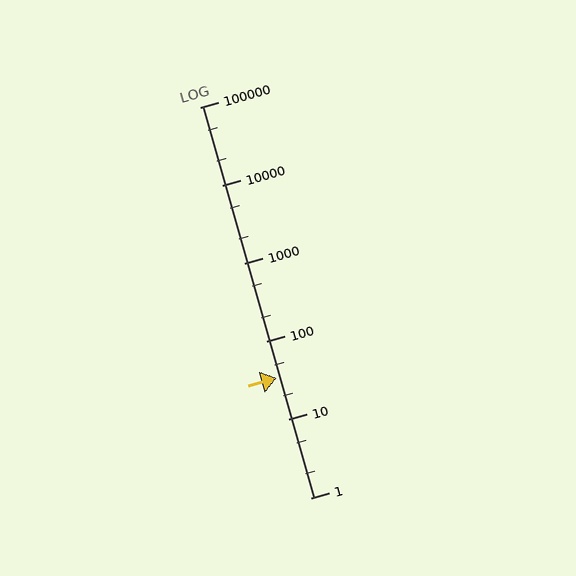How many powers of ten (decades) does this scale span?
The scale spans 5 decades, from 1 to 100000.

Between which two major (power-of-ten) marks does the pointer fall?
The pointer is between 10 and 100.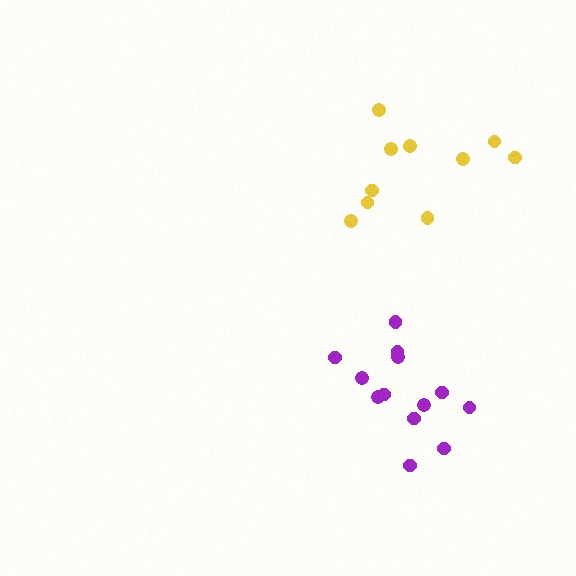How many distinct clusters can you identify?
There are 2 distinct clusters.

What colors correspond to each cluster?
The clusters are colored: purple, yellow.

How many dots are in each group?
Group 1: 13 dots, Group 2: 10 dots (23 total).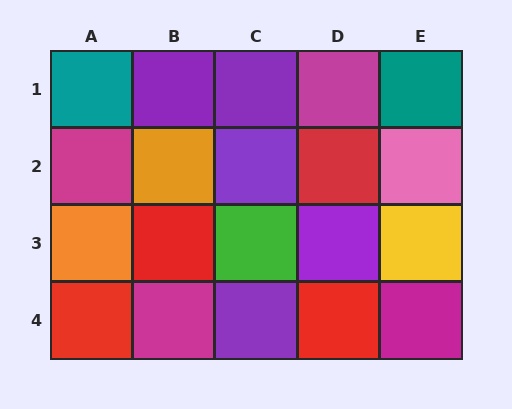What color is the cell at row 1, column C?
Purple.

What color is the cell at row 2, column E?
Pink.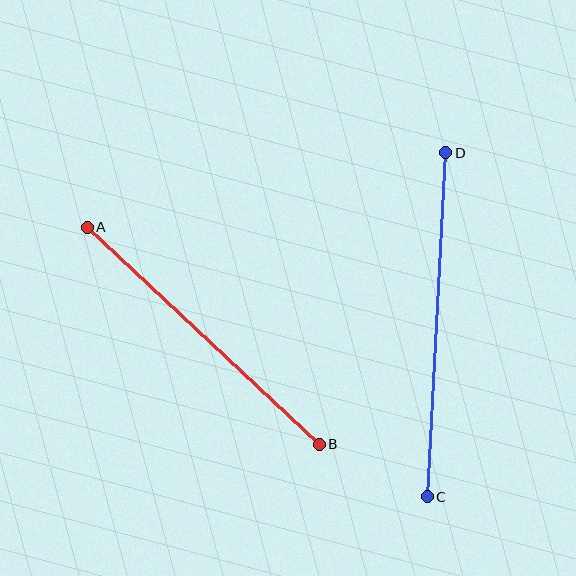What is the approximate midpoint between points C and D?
The midpoint is at approximately (437, 325) pixels.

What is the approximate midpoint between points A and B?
The midpoint is at approximately (203, 336) pixels.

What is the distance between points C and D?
The distance is approximately 344 pixels.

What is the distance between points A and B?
The distance is approximately 318 pixels.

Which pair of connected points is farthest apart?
Points C and D are farthest apart.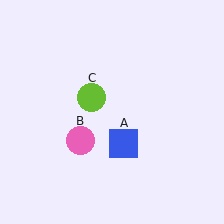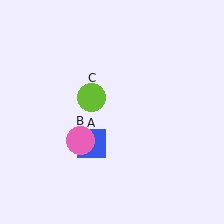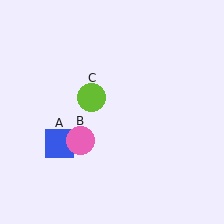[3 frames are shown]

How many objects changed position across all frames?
1 object changed position: blue square (object A).